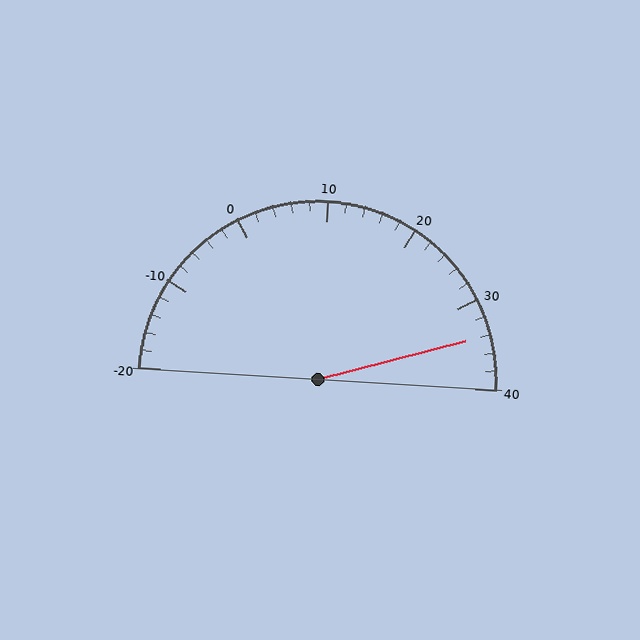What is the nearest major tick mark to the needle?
The nearest major tick mark is 30.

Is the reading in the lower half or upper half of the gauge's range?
The reading is in the upper half of the range (-20 to 40).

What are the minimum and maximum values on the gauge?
The gauge ranges from -20 to 40.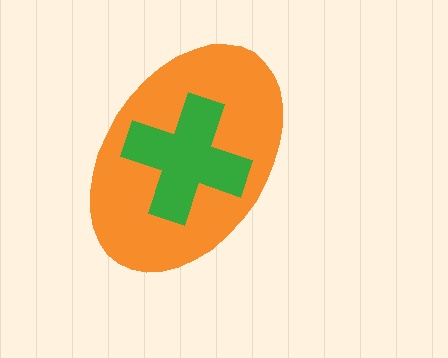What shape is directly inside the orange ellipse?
The green cross.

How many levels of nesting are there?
2.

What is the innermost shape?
The green cross.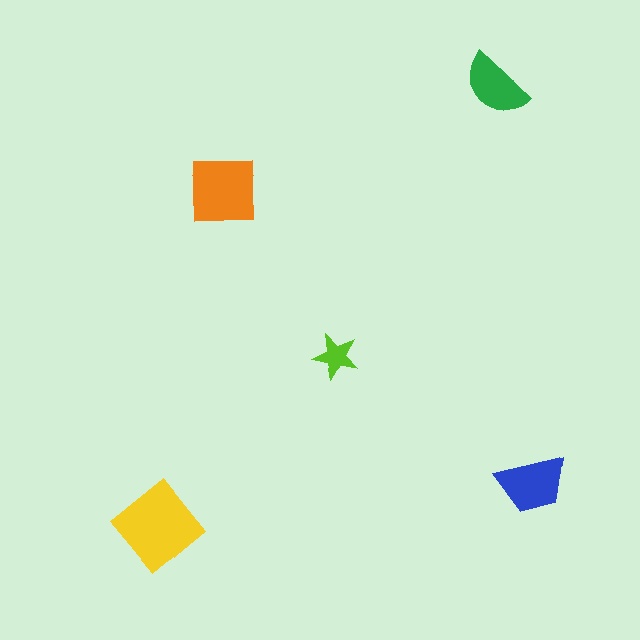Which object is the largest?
The yellow diamond.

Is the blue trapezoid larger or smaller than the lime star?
Larger.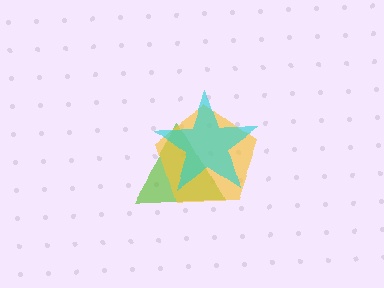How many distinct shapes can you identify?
There are 3 distinct shapes: a lime triangle, a yellow pentagon, a cyan star.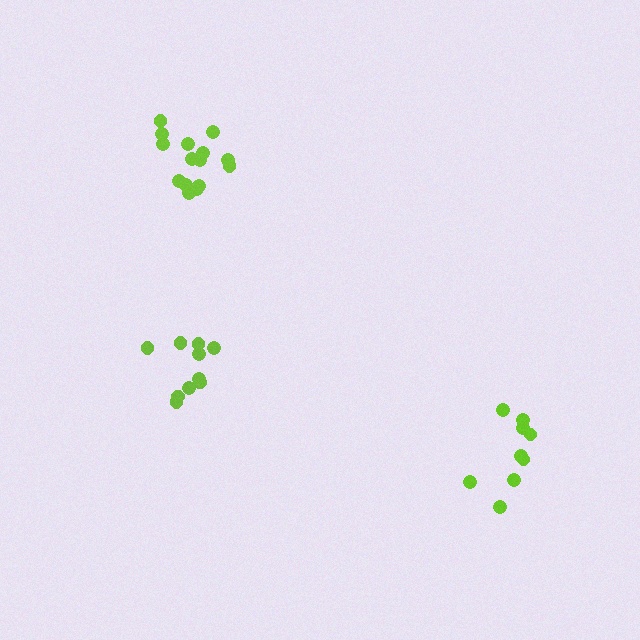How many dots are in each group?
Group 1: 10 dots, Group 2: 15 dots, Group 3: 9 dots (34 total).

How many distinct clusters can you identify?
There are 3 distinct clusters.